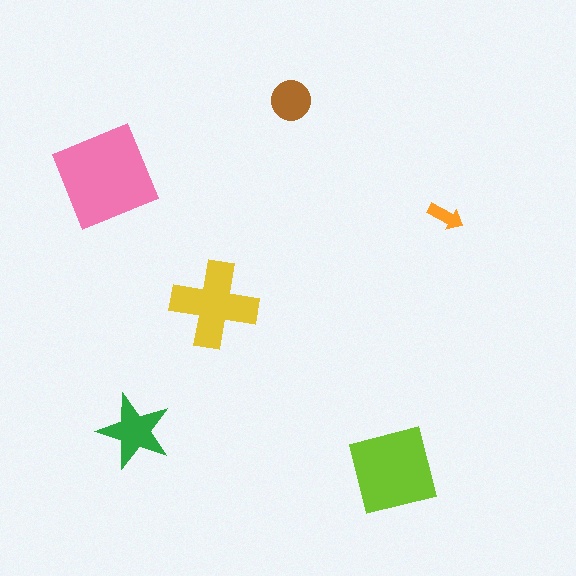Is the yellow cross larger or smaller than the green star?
Larger.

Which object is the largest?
The pink square.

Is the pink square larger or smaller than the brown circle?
Larger.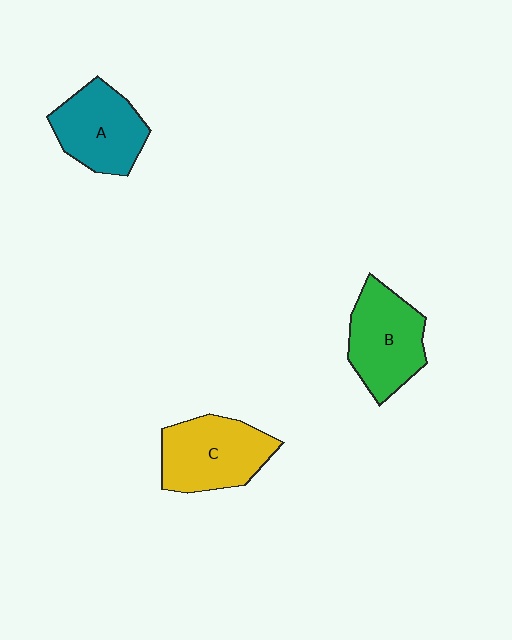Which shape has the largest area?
Shape C (yellow).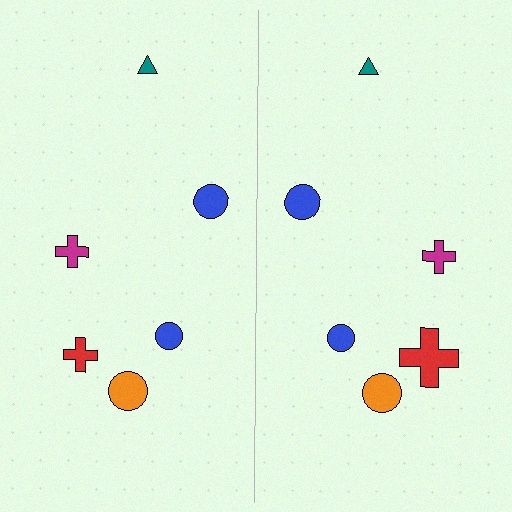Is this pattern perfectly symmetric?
No, the pattern is not perfectly symmetric. The red cross on the right side has a different size than its mirror counterpart.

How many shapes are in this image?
There are 12 shapes in this image.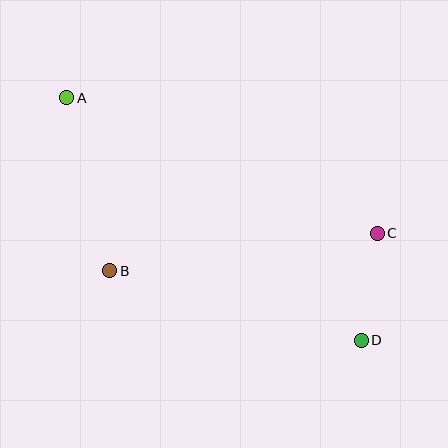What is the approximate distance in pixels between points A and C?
The distance between A and C is approximately 339 pixels.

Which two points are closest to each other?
Points C and D are closest to each other.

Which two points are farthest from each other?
Points A and D are farthest from each other.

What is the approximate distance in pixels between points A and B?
The distance between A and B is approximately 178 pixels.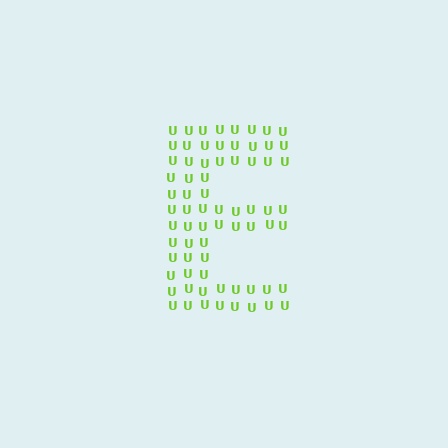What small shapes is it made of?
It is made of small letter U's.